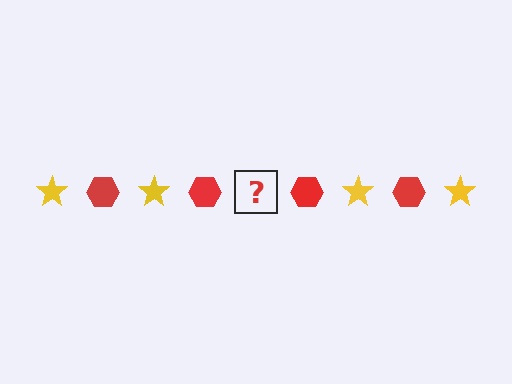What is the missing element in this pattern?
The missing element is a yellow star.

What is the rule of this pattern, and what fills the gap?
The rule is that the pattern alternates between yellow star and red hexagon. The gap should be filled with a yellow star.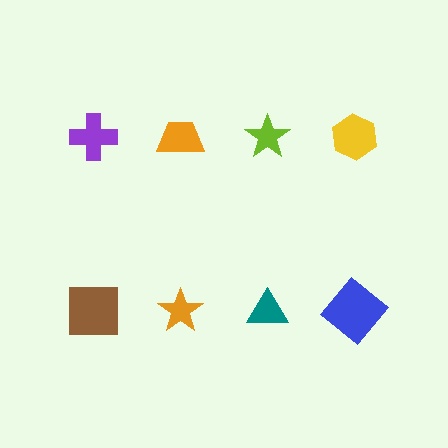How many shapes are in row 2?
4 shapes.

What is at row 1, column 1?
A purple cross.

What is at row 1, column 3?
A lime star.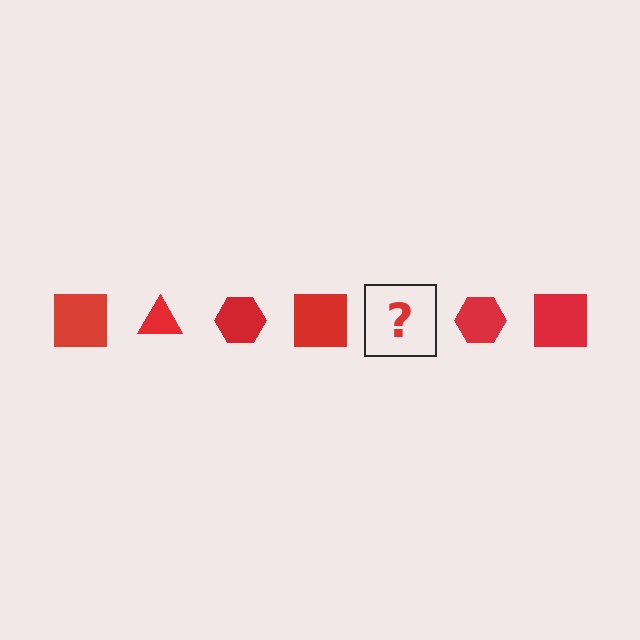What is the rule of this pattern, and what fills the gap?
The rule is that the pattern cycles through square, triangle, hexagon shapes in red. The gap should be filled with a red triangle.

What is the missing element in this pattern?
The missing element is a red triangle.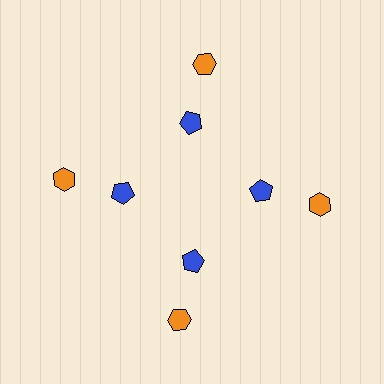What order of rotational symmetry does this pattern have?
This pattern has 4-fold rotational symmetry.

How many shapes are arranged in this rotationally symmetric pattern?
There are 8 shapes, arranged in 4 groups of 2.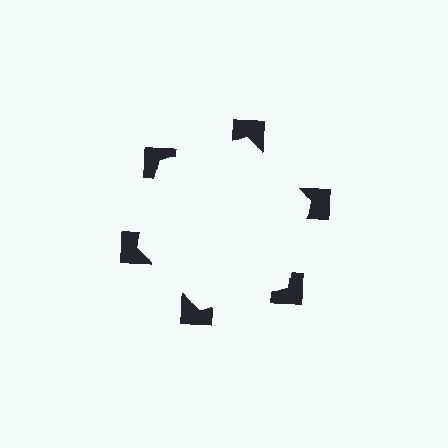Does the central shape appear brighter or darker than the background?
It typically appears slightly brighter than the background, even though no actual brightness change is drawn.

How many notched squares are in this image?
There are 6 — one at each vertex of the illusory hexagon.